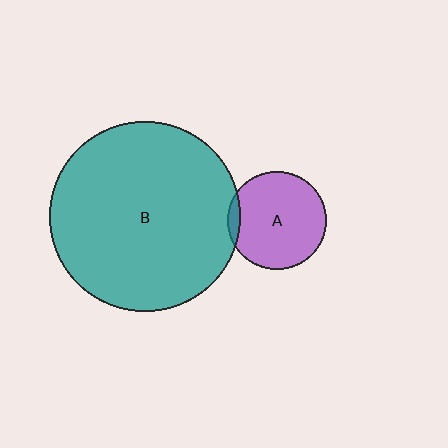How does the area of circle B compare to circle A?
Approximately 3.7 times.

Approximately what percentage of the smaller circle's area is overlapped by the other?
Approximately 5%.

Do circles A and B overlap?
Yes.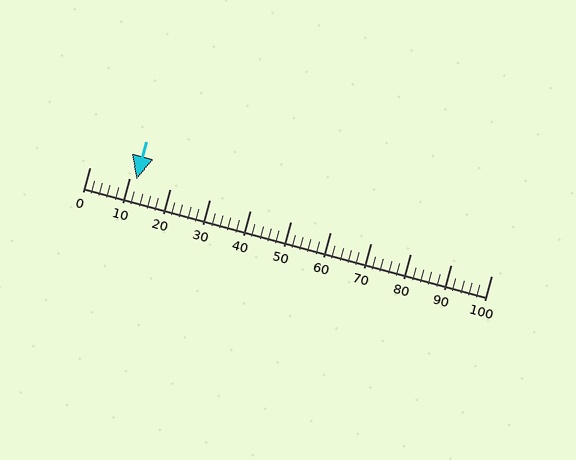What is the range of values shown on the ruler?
The ruler shows values from 0 to 100.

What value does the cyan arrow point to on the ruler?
The cyan arrow points to approximately 12.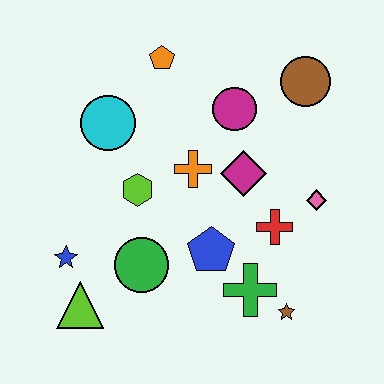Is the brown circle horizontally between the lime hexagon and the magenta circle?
No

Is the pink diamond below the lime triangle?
No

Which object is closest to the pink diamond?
The red cross is closest to the pink diamond.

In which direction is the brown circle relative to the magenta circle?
The brown circle is to the right of the magenta circle.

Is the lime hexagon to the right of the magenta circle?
No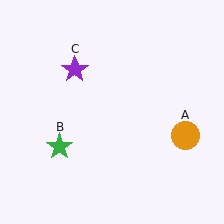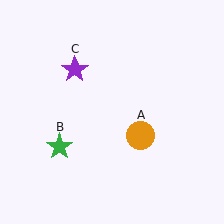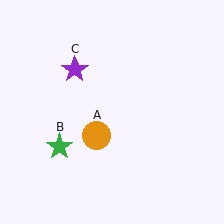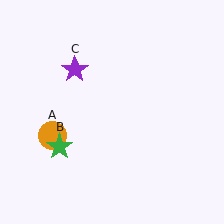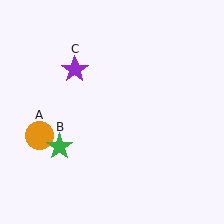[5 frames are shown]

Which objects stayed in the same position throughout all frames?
Green star (object B) and purple star (object C) remained stationary.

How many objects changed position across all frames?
1 object changed position: orange circle (object A).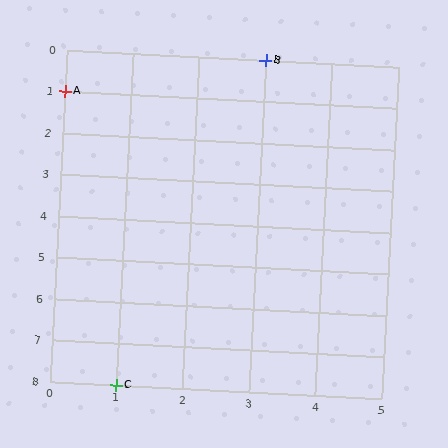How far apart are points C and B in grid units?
Points C and B are 2 columns and 8 rows apart (about 8.2 grid units diagonally).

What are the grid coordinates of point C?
Point C is at grid coordinates (1, 8).